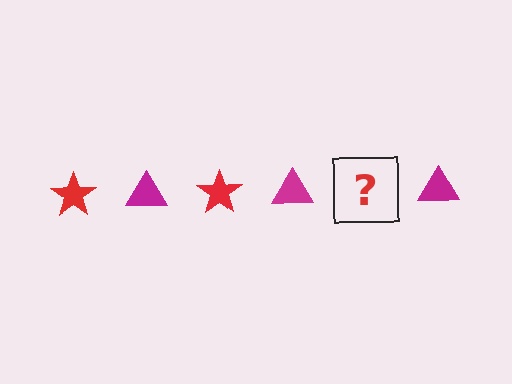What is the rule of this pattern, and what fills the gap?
The rule is that the pattern alternates between red star and magenta triangle. The gap should be filled with a red star.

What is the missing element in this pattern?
The missing element is a red star.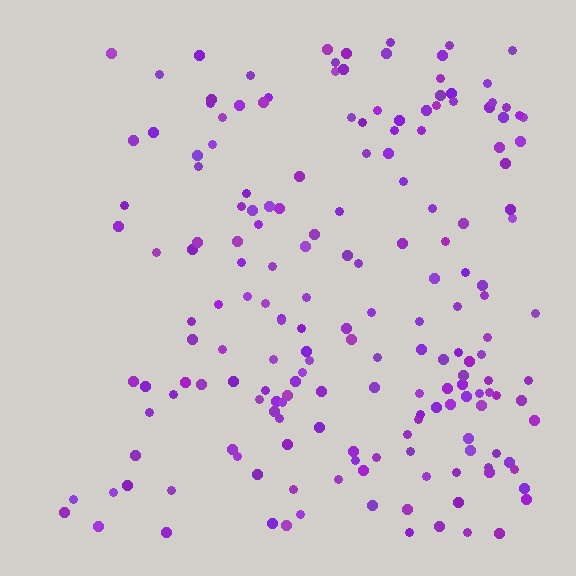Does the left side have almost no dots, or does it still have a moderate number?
Still a moderate number, just noticeably fewer than the right.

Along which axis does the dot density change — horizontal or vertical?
Horizontal.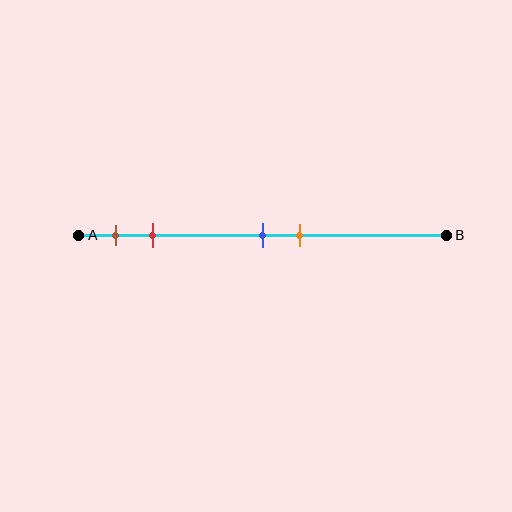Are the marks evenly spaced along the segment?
No, the marks are not evenly spaced.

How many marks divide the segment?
There are 4 marks dividing the segment.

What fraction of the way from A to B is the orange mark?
The orange mark is approximately 60% (0.6) of the way from A to B.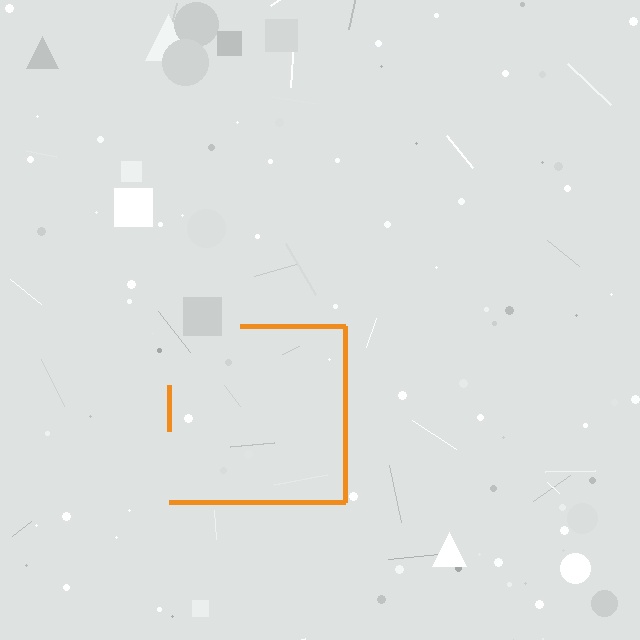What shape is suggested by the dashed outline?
The dashed outline suggests a square.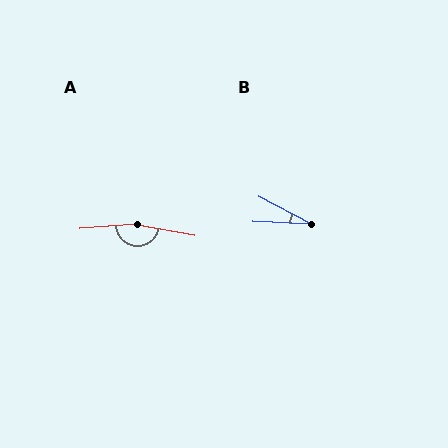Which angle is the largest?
A, at approximately 165 degrees.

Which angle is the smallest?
B, at approximately 26 degrees.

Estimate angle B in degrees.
Approximately 26 degrees.